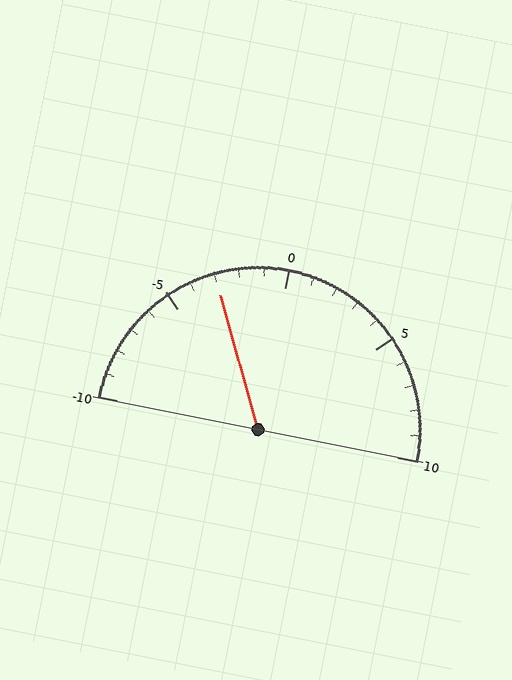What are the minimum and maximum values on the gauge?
The gauge ranges from -10 to 10.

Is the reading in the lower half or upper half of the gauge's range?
The reading is in the lower half of the range (-10 to 10).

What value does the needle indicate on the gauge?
The needle indicates approximately -3.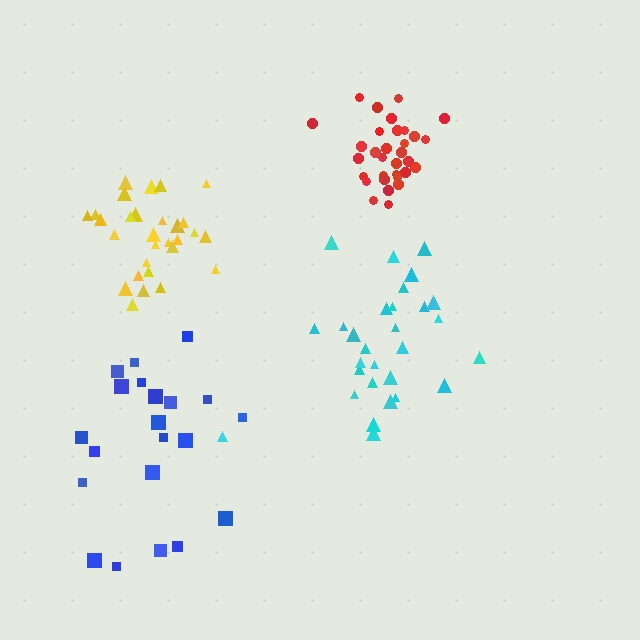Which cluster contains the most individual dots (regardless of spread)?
Red (32).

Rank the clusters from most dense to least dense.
red, yellow, cyan, blue.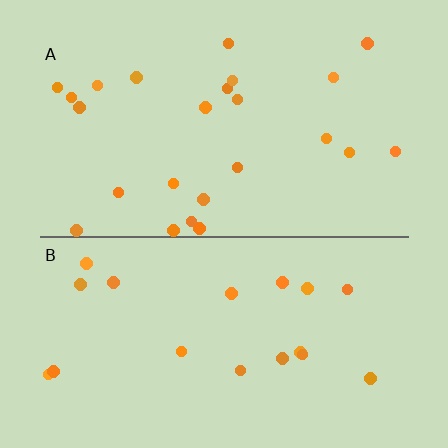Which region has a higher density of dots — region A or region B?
A (the top).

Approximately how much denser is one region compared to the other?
Approximately 1.3× — region A over region B.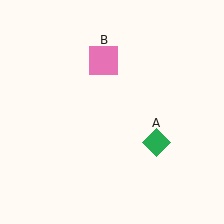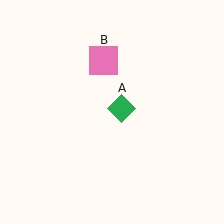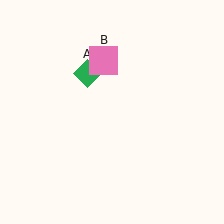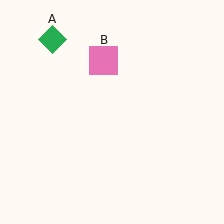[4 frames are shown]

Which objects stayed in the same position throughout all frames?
Pink square (object B) remained stationary.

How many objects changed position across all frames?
1 object changed position: green diamond (object A).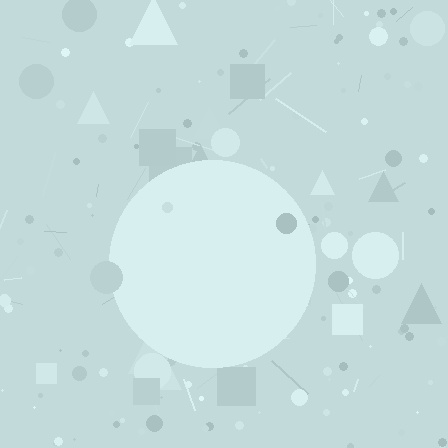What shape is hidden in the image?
A circle is hidden in the image.